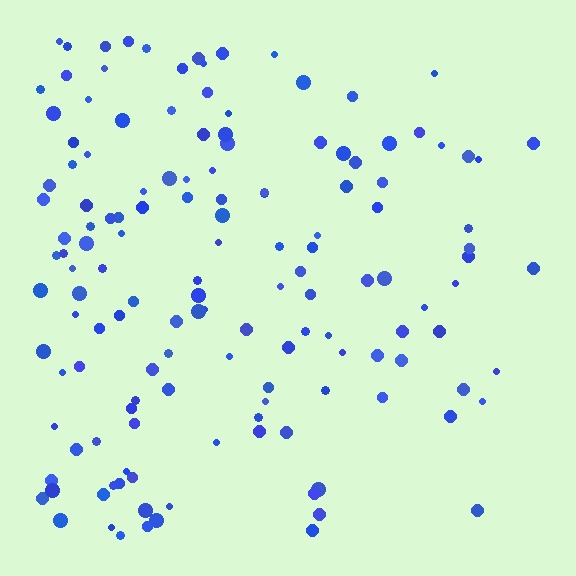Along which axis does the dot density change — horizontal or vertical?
Horizontal.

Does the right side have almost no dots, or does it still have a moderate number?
Still a moderate number, just noticeably fewer than the left.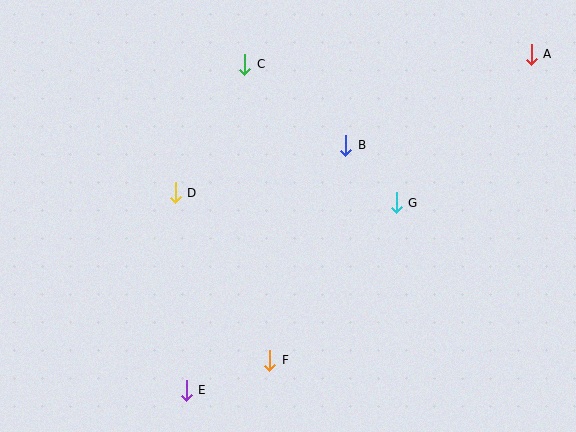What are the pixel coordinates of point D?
Point D is at (175, 192).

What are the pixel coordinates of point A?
Point A is at (532, 54).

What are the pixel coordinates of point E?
Point E is at (186, 390).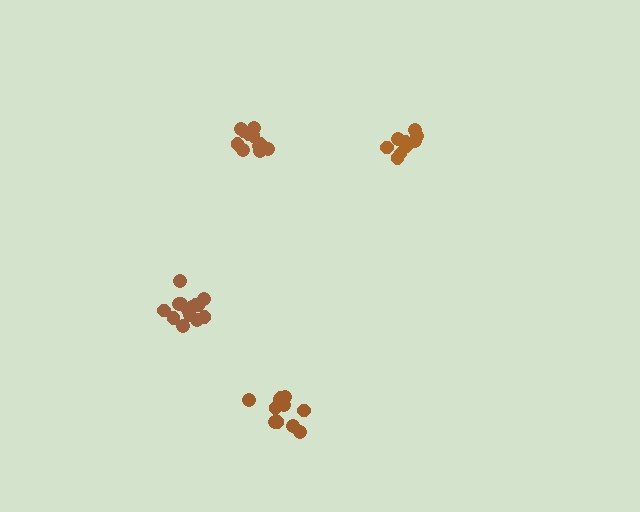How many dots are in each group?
Group 1: 9 dots, Group 2: 11 dots, Group 3: 12 dots, Group 4: 14 dots (46 total).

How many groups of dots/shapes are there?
There are 4 groups.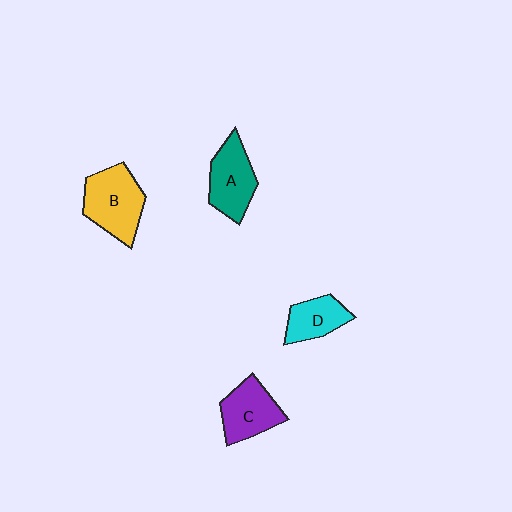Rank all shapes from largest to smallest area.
From largest to smallest: B (yellow), A (teal), C (purple), D (cyan).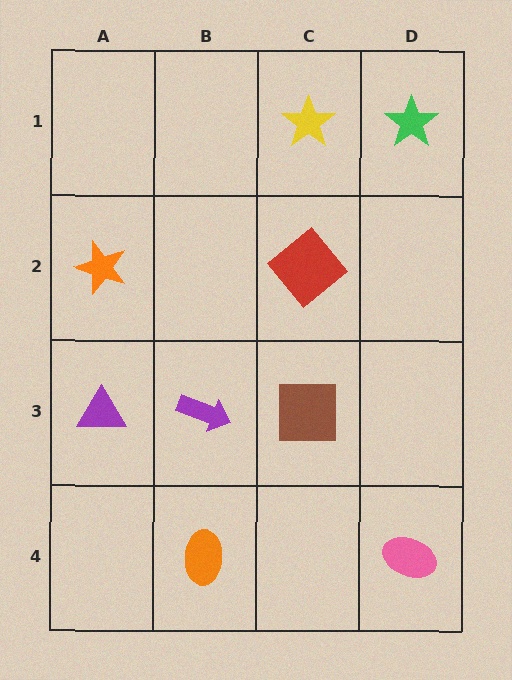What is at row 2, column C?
A red diamond.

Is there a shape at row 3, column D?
No, that cell is empty.